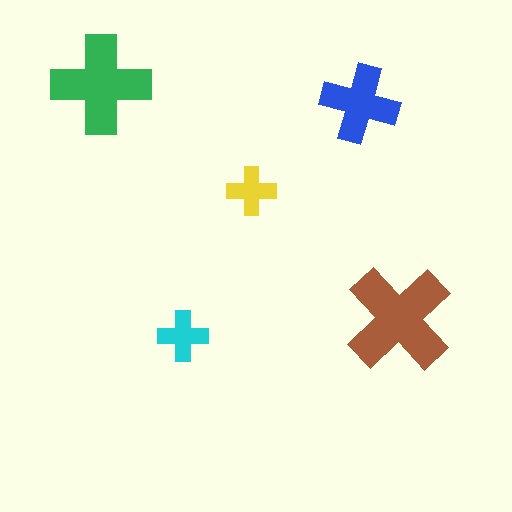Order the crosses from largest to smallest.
the brown one, the green one, the blue one, the cyan one, the yellow one.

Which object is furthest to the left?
The green cross is leftmost.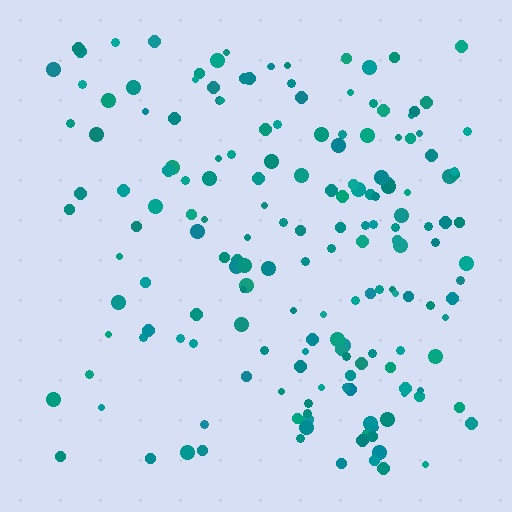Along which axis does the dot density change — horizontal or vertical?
Horizontal.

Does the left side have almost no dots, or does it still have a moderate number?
Still a moderate number, just noticeably fewer than the right.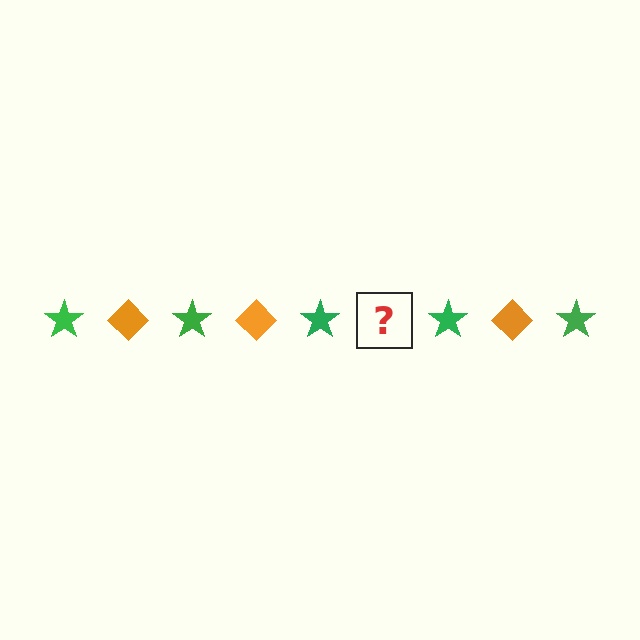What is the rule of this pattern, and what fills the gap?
The rule is that the pattern alternates between green star and orange diamond. The gap should be filled with an orange diamond.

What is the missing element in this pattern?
The missing element is an orange diamond.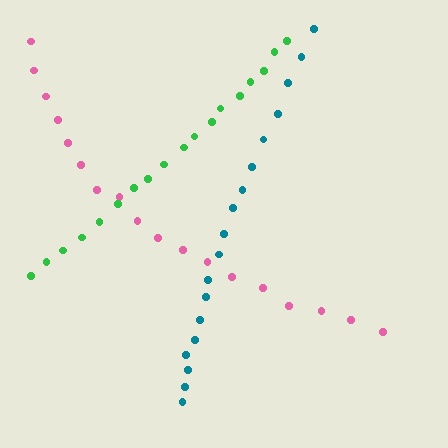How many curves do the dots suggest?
There are 3 distinct paths.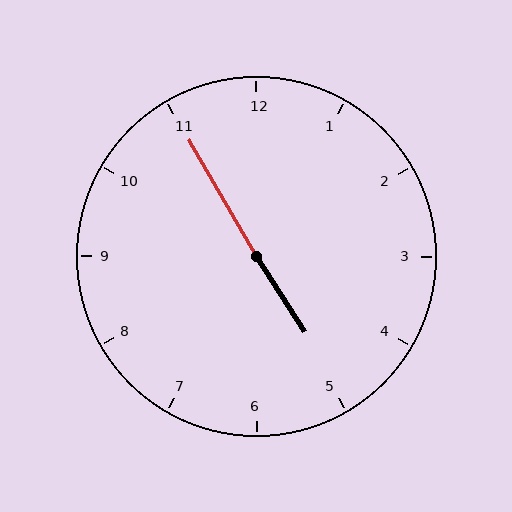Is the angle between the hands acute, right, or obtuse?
It is obtuse.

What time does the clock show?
4:55.